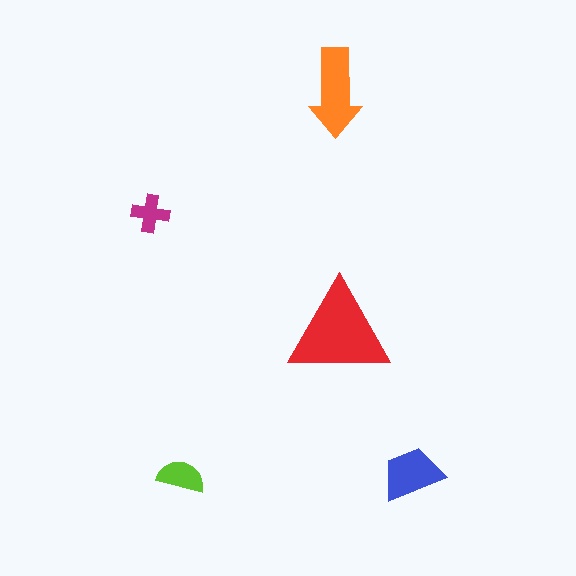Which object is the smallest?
The magenta cross.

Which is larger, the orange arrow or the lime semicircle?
The orange arrow.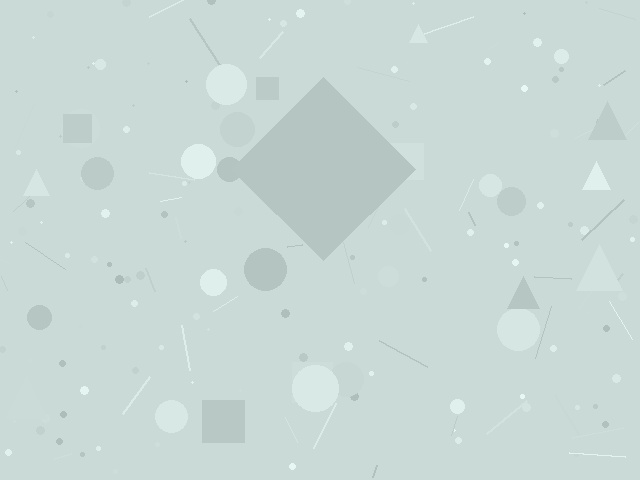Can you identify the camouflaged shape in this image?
The camouflaged shape is a diamond.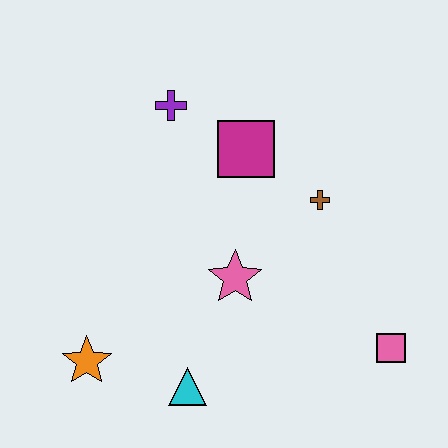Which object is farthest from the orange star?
The pink square is farthest from the orange star.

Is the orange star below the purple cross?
Yes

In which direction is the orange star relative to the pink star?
The orange star is to the left of the pink star.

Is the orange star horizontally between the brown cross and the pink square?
No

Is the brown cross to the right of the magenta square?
Yes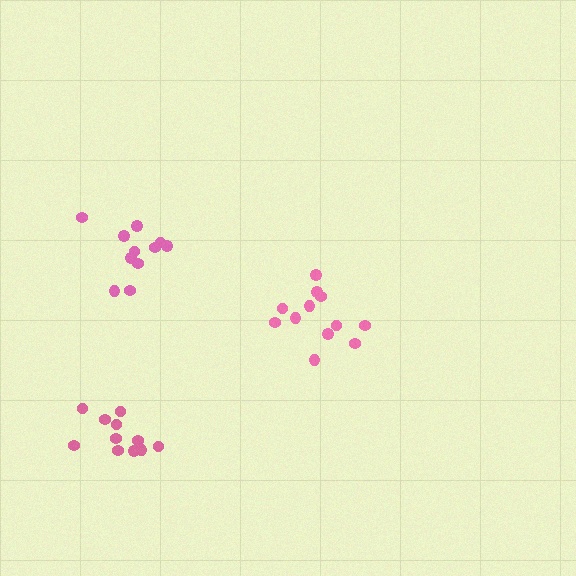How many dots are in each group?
Group 1: 11 dots, Group 2: 12 dots, Group 3: 11 dots (34 total).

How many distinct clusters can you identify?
There are 3 distinct clusters.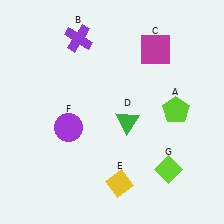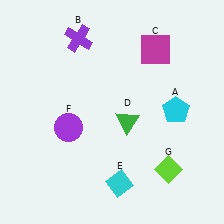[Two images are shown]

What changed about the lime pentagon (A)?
In Image 1, A is lime. In Image 2, it changed to cyan.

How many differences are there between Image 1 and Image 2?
There are 2 differences between the two images.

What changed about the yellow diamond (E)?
In Image 1, E is yellow. In Image 2, it changed to cyan.